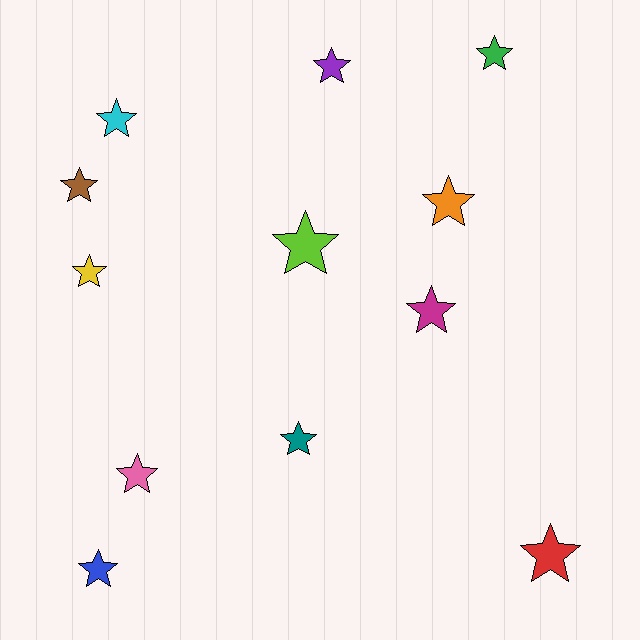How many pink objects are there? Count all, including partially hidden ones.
There is 1 pink object.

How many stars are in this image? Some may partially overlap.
There are 12 stars.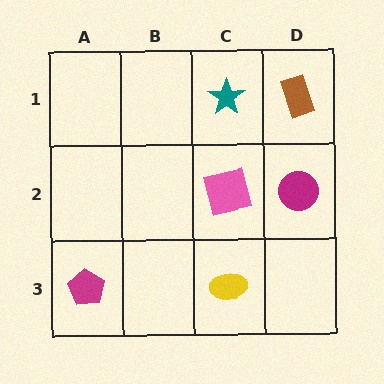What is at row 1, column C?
A teal star.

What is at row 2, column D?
A magenta circle.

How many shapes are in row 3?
2 shapes.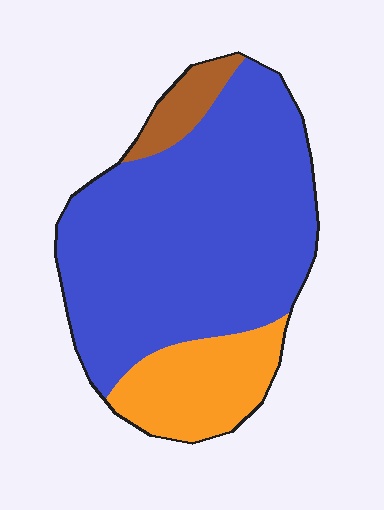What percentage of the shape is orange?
Orange covers about 20% of the shape.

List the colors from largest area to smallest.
From largest to smallest: blue, orange, brown.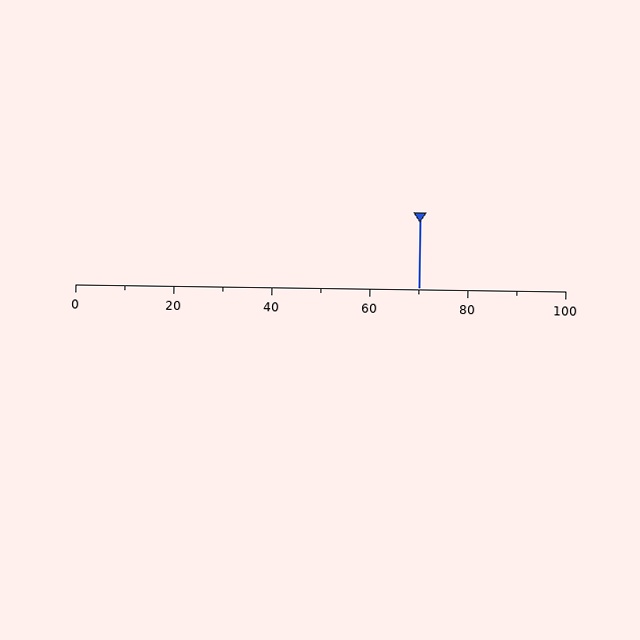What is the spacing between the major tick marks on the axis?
The major ticks are spaced 20 apart.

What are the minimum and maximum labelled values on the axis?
The axis runs from 0 to 100.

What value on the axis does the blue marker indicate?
The marker indicates approximately 70.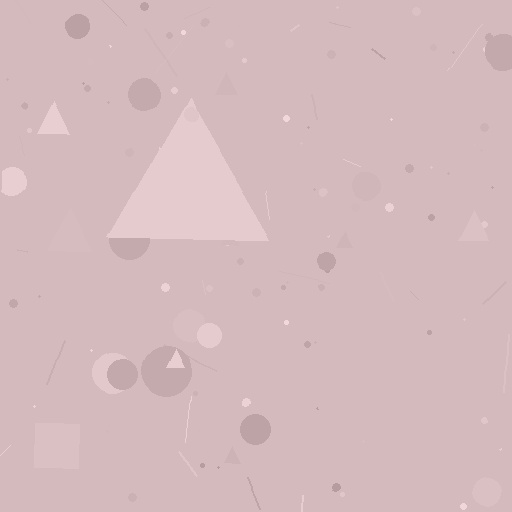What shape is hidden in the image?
A triangle is hidden in the image.